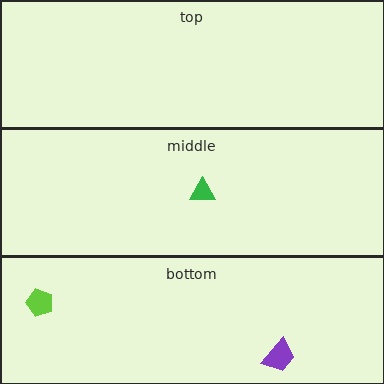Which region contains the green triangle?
The middle region.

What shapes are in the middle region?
The green triangle.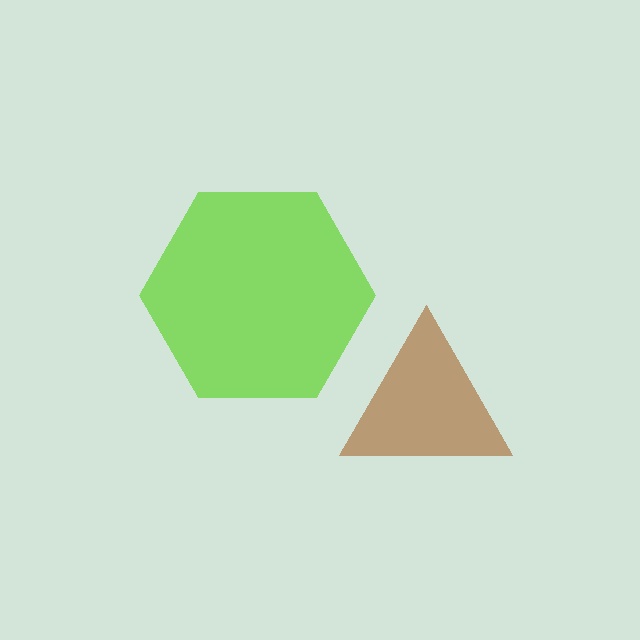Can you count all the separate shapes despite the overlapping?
Yes, there are 2 separate shapes.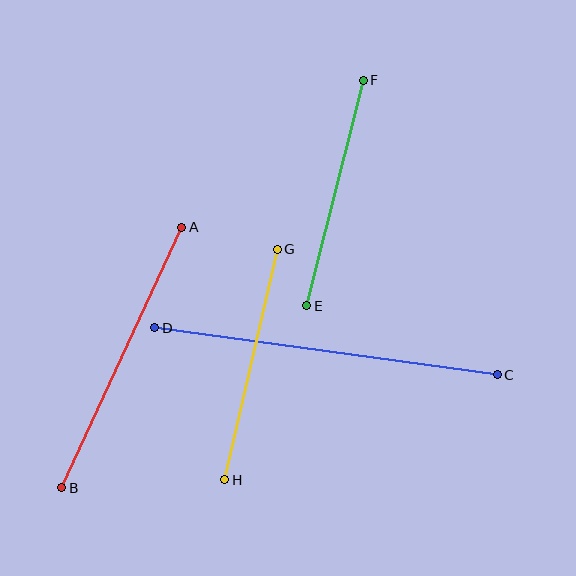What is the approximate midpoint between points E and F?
The midpoint is at approximately (335, 193) pixels.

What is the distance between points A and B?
The distance is approximately 287 pixels.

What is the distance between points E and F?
The distance is approximately 232 pixels.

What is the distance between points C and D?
The distance is approximately 346 pixels.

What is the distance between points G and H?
The distance is approximately 237 pixels.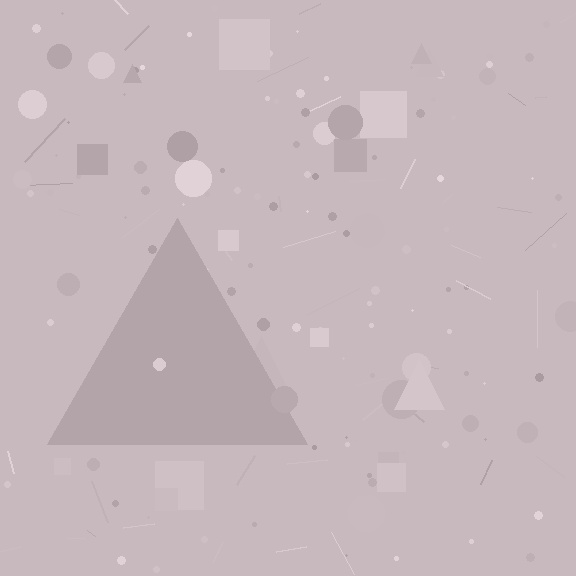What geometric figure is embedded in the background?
A triangle is embedded in the background.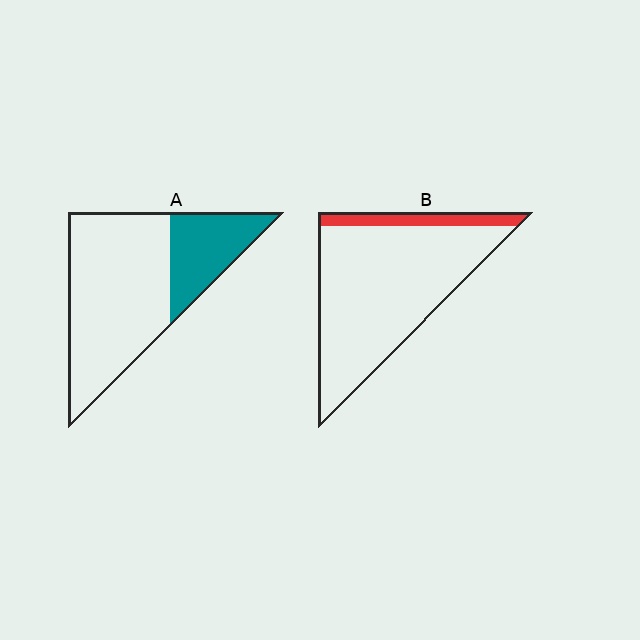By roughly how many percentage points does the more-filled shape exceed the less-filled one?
By roughly 15 percentage points (A over B).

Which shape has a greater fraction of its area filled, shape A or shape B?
Shape A.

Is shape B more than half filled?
No.